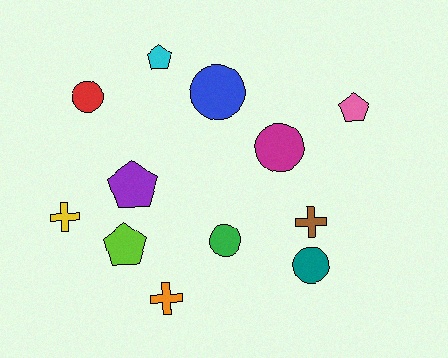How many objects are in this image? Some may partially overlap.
There are 12 objects.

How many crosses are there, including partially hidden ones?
There are 3 crosses.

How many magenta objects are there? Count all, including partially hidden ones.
There is 1 magenta object.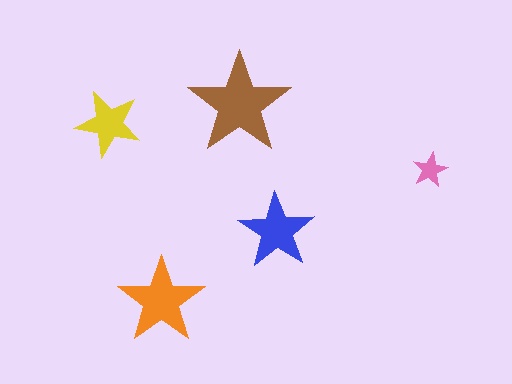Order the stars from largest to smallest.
the brown one, the orange one, the blue one, the yellow one, the pink one.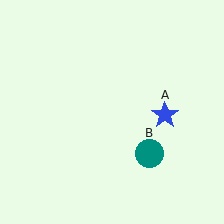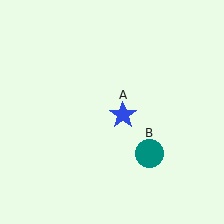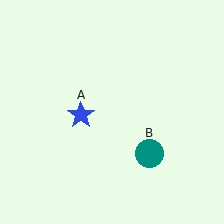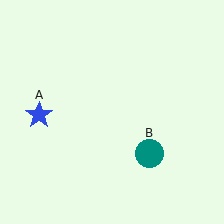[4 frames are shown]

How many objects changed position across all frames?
1 object changed position: blue star (object A).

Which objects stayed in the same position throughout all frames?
Teal circle (object B) remained stationary.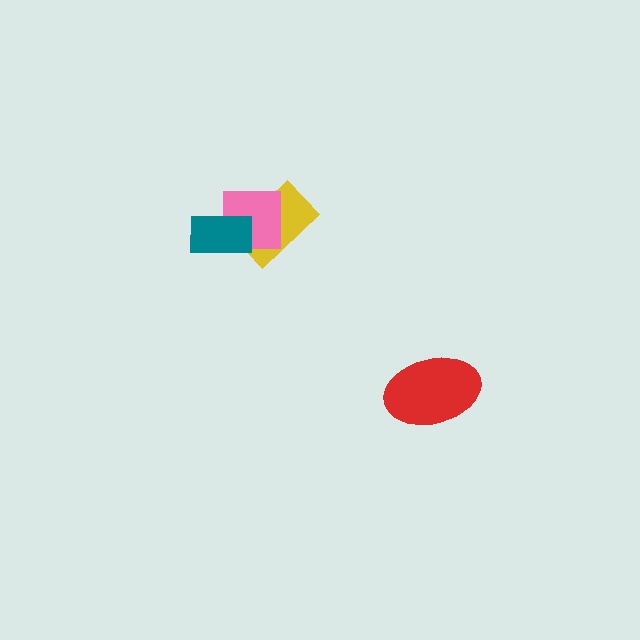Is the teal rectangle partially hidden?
No, no other shape covers it.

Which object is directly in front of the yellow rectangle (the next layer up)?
The pink square is directly in front of the yellow rectangle.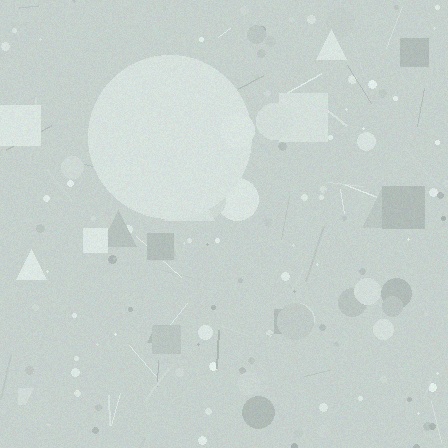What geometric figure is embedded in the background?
A circle is embedded in the background.